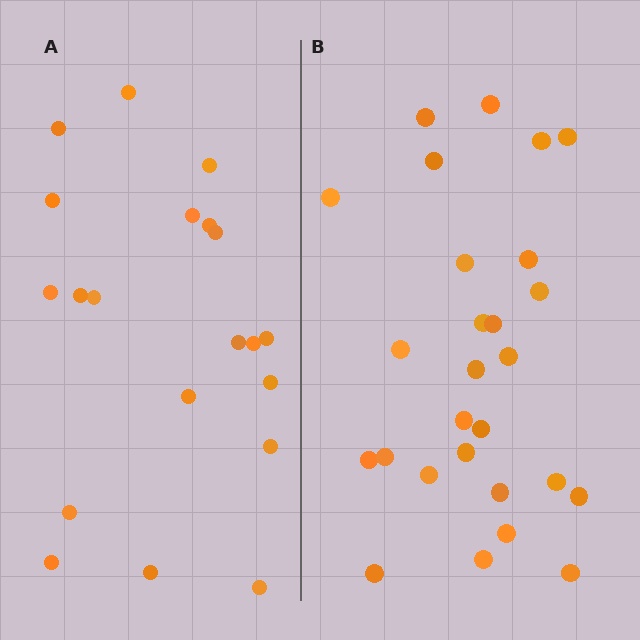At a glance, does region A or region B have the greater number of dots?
Region B (the right region) has more dots.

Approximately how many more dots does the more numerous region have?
Region B has roughly 8 or so more dots than region A.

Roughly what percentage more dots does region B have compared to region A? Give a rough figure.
About 35% more.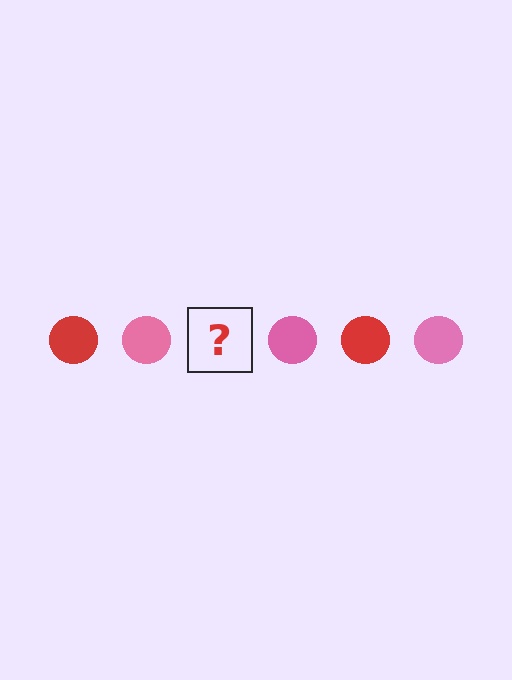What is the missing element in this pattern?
The missing element is a red circle.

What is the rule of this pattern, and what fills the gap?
The rule is that the pattern cycles through red, pink circles. The gap should be filled with a red circle.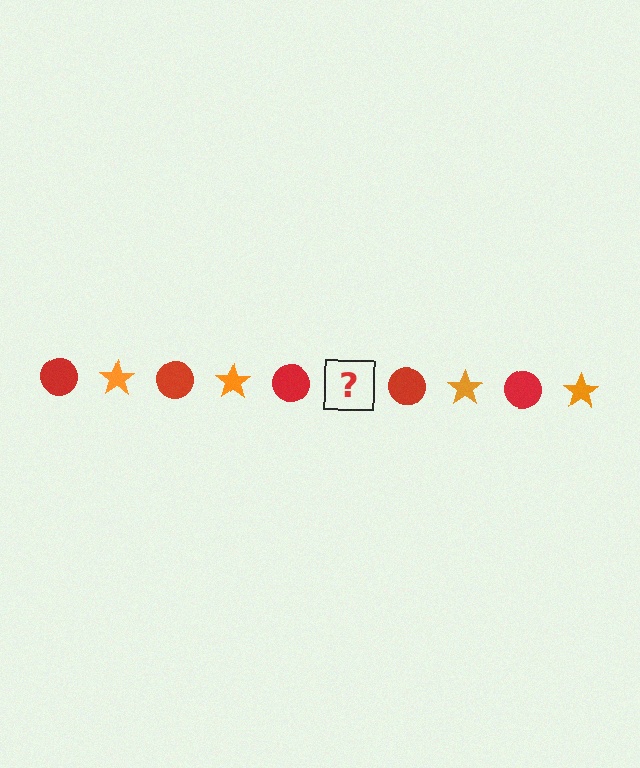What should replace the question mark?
The question mark should be replaced with an orange star.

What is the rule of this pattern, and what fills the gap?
The rule is that the pattern alternates between red circle and orange star. The gap should be filled with an orange star.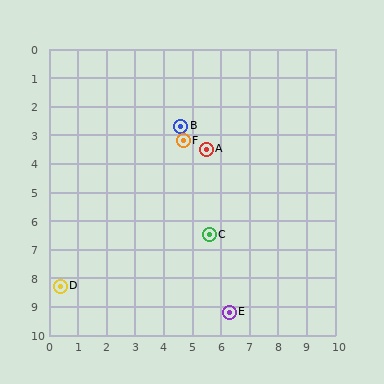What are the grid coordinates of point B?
Point B is at approximately (4.6, 2.7).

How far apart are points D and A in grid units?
Points D and A are about 7.0 grid units apart.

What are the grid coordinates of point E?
Point E is at approximately (6.3, 9.2).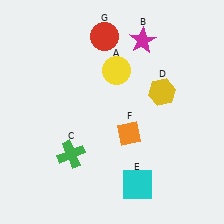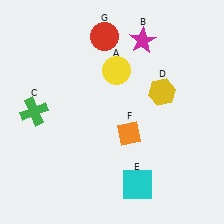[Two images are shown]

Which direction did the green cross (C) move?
The green cross (C) moved up.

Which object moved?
The green cross (C) moved up.